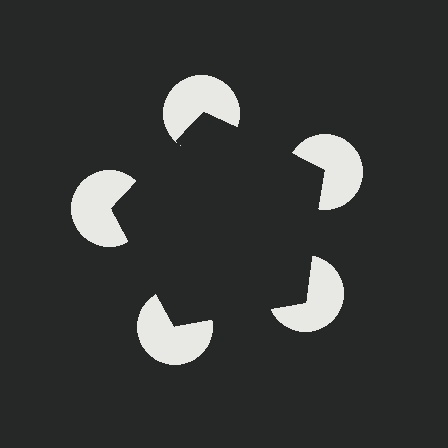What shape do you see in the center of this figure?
An illusory pentagon — its edges are inferred from the aligned wedge cuts in the pac-man discs, not physically drawn.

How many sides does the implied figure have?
5 sides.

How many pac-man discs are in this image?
There are 5 — one at each vertex of the illusory pentagon.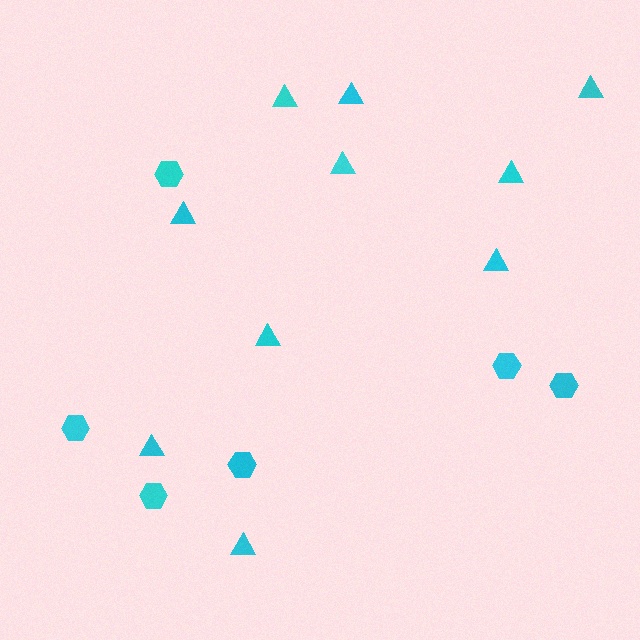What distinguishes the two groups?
There are 2 groups: one group of hexagons (6) and one group of triangles (10).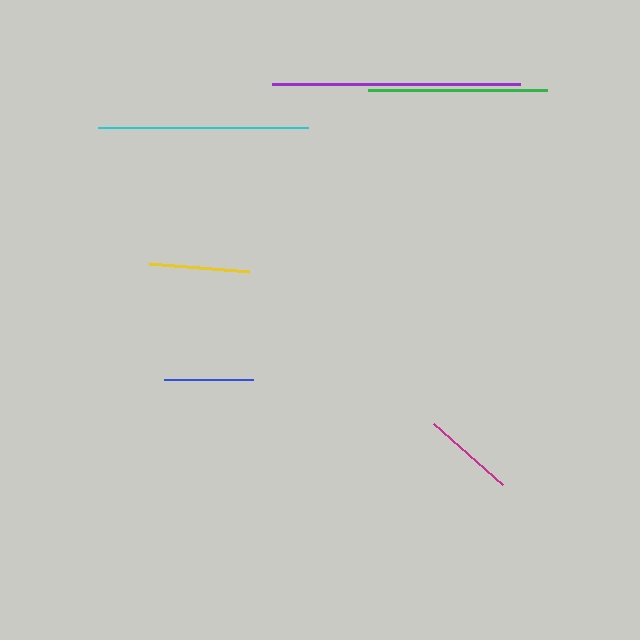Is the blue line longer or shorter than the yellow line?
The yellow line is longer than the blue line.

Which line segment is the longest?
The purple line is the longest at approximately 248 pixels.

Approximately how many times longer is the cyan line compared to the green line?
The cyan line is approximately 1.2 times the length of the green line.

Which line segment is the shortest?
The blue line is the shortest at approximately 89 pixels.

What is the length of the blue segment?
The blue segment is approximately 89 pixels long.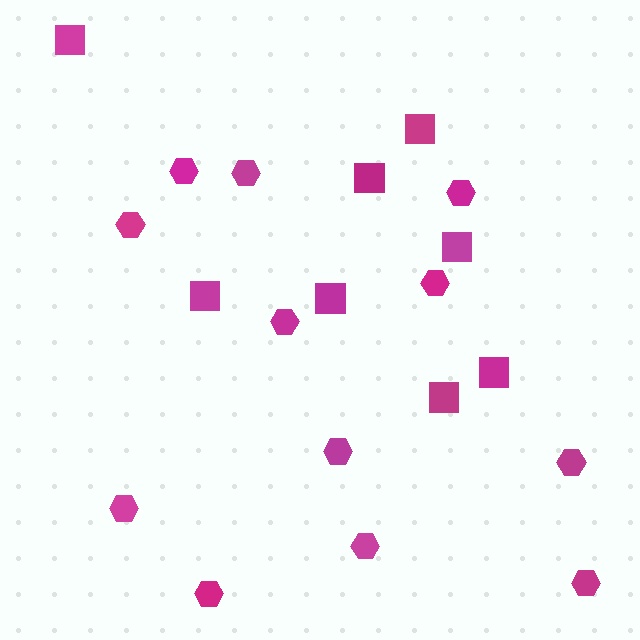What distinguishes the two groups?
There are 2 groups: one group of hexagons (12) and one group of squares (8).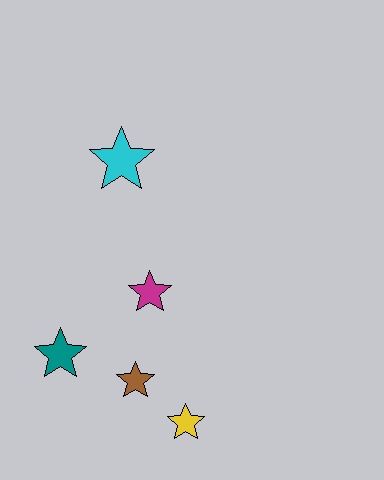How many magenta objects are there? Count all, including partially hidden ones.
There is 1 magenta object.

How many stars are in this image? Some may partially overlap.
There are 5 stars.